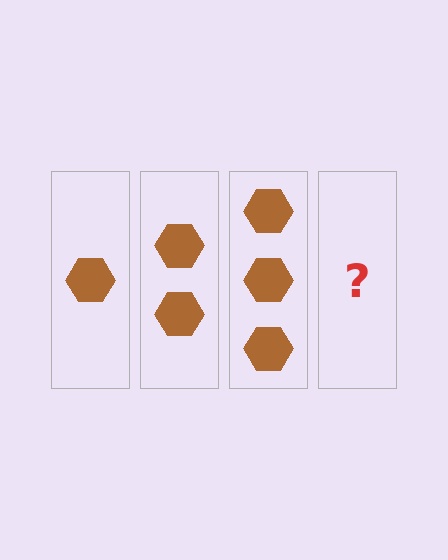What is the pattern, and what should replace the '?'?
The pattern is that each step adds one more hexagon. The '?' should be 4 hexagons.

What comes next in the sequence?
The next element should be 4 hexagons.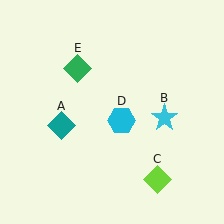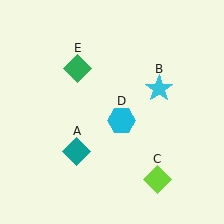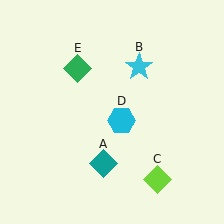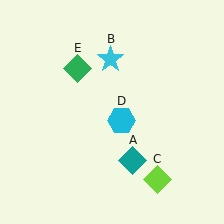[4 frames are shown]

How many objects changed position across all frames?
2 objects changed position: teal diamond (object A), cyan star (object B).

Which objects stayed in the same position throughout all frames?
Lime diamond (object C) and cyan hexagon (object D) and green diamond (object E) remained stationary.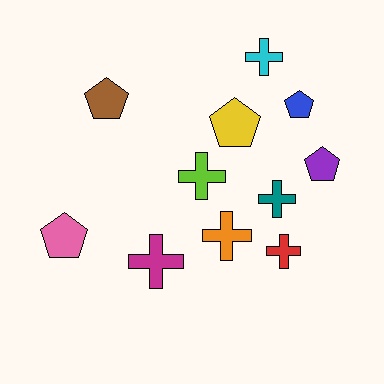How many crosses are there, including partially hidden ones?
There are 6 crosses.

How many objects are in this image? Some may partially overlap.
There are 11 objects.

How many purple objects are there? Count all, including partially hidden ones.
There is 1 purple object.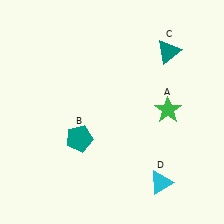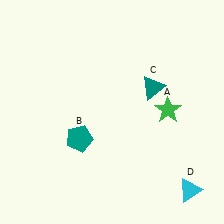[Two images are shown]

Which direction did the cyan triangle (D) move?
The cyan triangle (D) moved right.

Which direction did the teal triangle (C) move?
The teal triangle (C) moved down.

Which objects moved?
The objects that moved are: the teal triangle (C), the cyan triangle (D).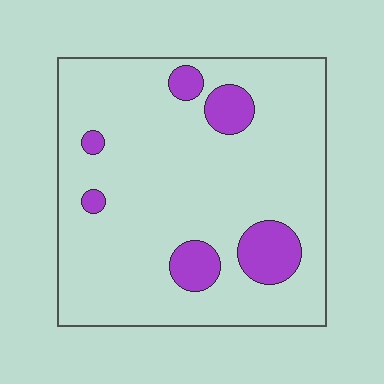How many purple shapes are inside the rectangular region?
6.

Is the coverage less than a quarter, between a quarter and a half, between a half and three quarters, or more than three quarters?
Less than a quarter.